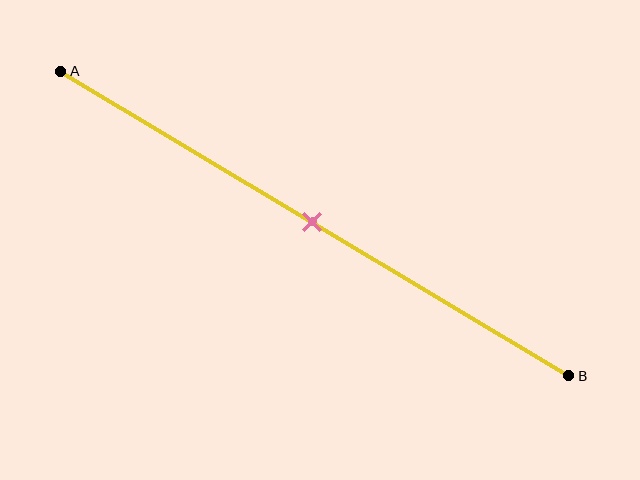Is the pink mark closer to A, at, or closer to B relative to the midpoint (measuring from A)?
The pink mark is approximately at the midpoint of segment AB.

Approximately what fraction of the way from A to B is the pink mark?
The pink mark is approximately 50% of the way from A to B.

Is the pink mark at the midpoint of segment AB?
Yes, the mark is approximately at the midpoint.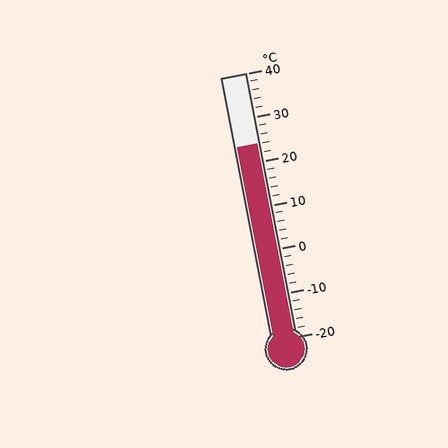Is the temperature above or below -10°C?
The temperature is above -10°C.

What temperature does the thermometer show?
The thermometer shows approximately 24°C.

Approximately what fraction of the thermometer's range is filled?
The thermometer is filled to approximately 75% of its range.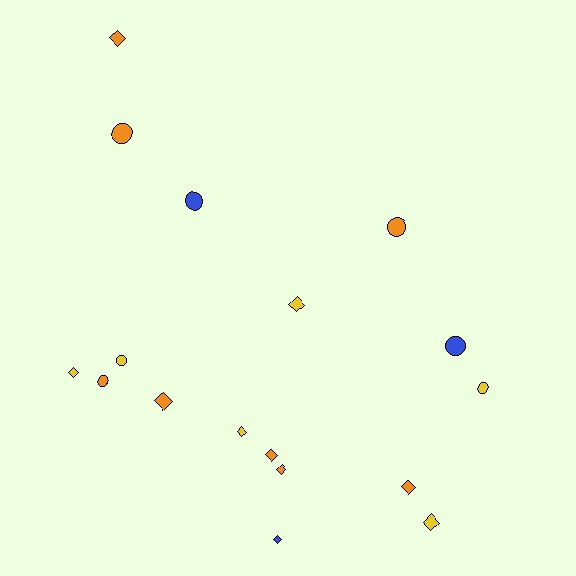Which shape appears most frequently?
Diamond, with 10 objects.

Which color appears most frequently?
Orange, with 8 objects.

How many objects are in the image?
There are 17 objects.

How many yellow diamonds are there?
There are 4 yellow diamonds.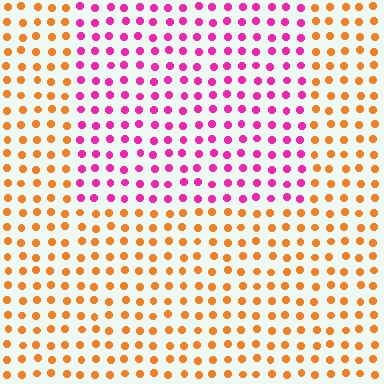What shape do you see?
I see a rectangle.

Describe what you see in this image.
The image is filled with small orange elements in a uniform arrangement. A rectangle-shaped region is visible where the elements are tinted to a slightly different hue, forming a subtle color boundary.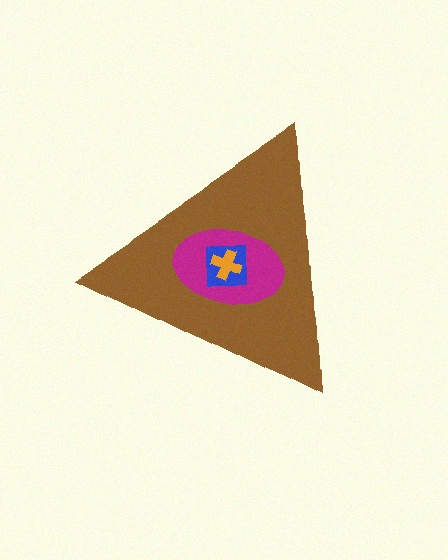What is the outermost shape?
The brown triangle.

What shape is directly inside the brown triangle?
The magenta ellipse.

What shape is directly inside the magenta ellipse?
The blue square.